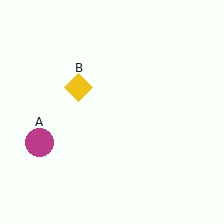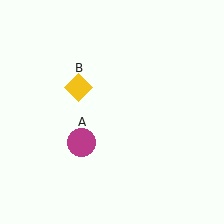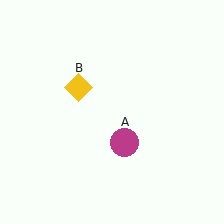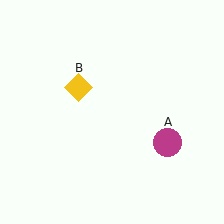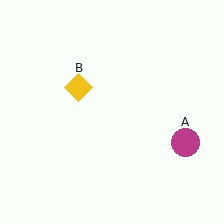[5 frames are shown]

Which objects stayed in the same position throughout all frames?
Yellow diamond (object B) remained stationary.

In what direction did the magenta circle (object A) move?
The magenta circle (object A) moved right.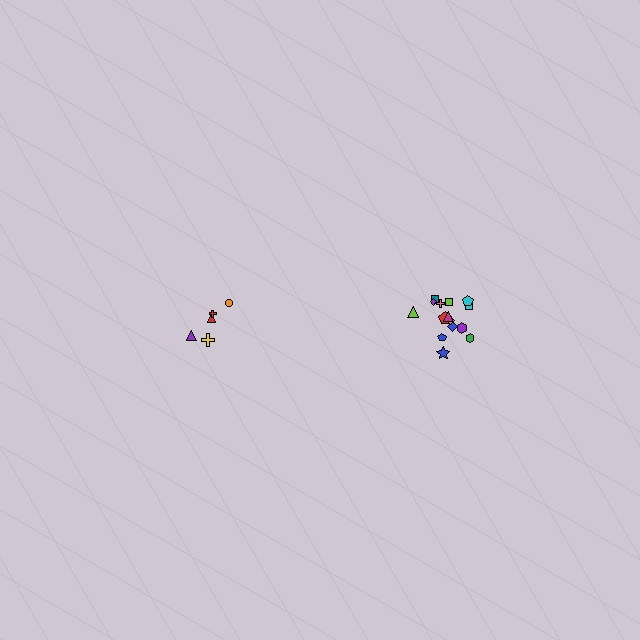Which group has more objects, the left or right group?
The right group.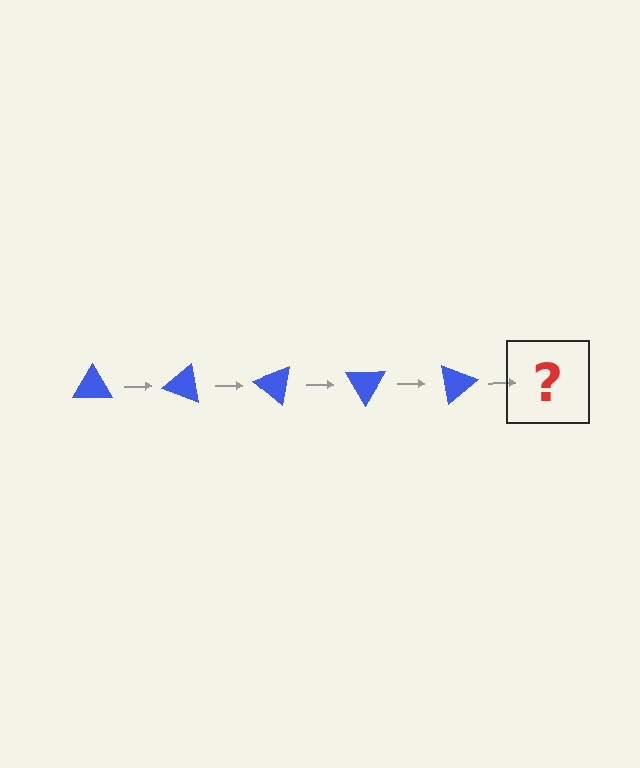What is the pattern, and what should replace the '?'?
The pattern is that the triangle rotates 20 degrees each step. The '?' should be a blue triangle rotated 100 degrees.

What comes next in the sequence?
The next element should be a blue triangle rotated 100 degrees.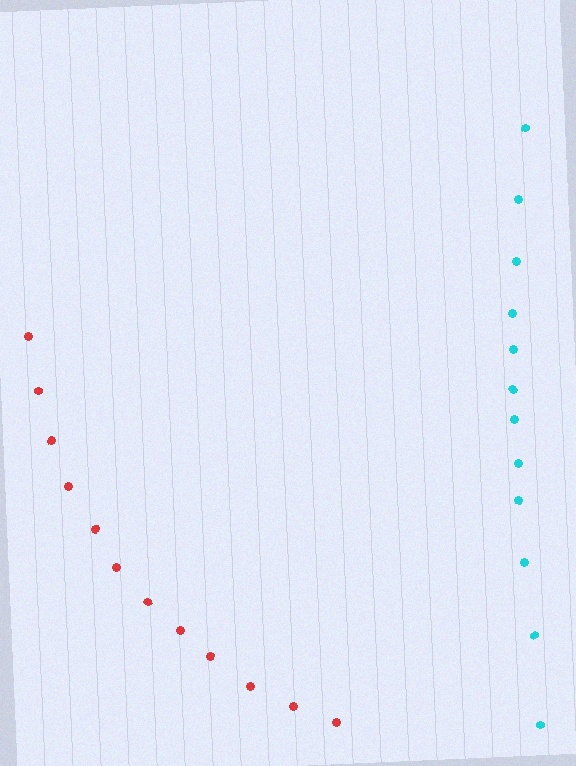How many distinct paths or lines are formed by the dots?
There are 2 distinct paths.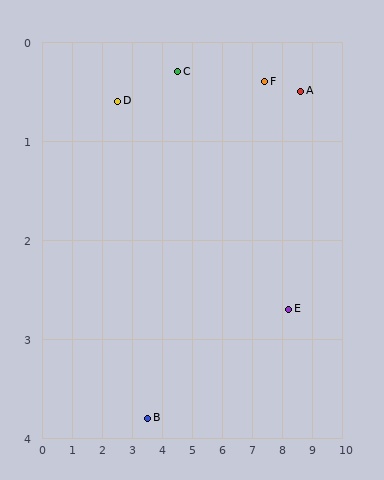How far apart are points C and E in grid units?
Points C and E are about 4.4 grid units apart.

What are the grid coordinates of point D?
Point D is at approximately (2.5, 0.6).